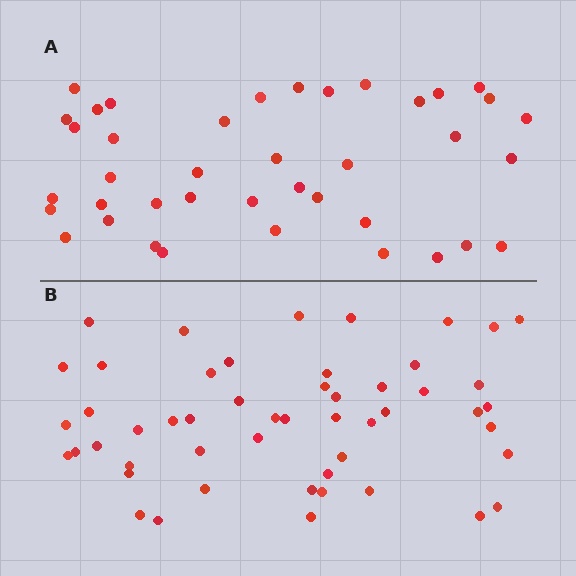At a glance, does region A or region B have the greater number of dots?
Region B (the bottom region) has more dots.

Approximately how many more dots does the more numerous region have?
Region B has roughly 12 or so more dots than region A.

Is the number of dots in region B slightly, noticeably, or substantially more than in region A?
Region B has noticeably more, but not dramatically so. The ratio is roughly 1.3 to 1.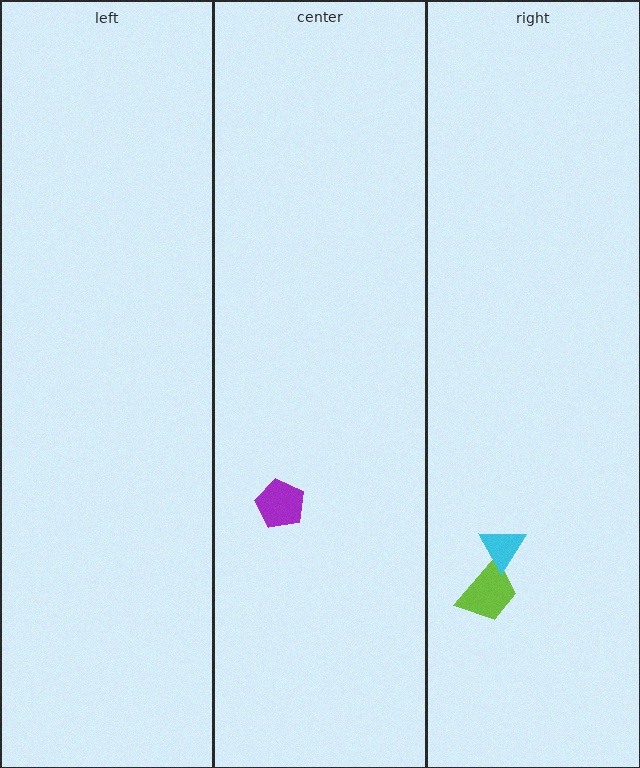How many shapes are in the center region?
1.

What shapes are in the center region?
The purple pentagon.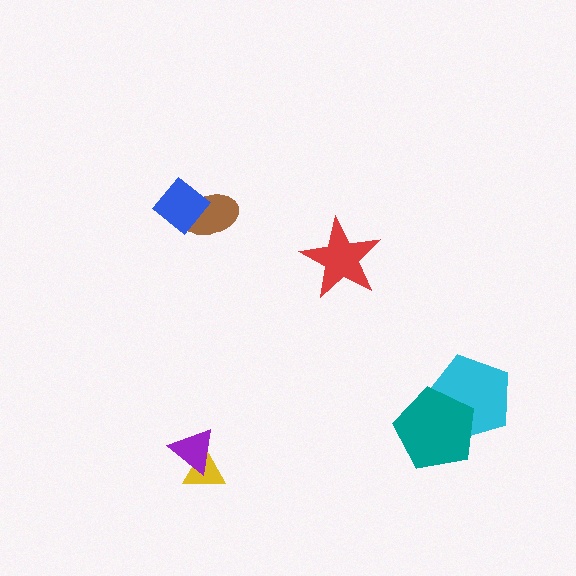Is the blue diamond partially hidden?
No, no other shape covers it.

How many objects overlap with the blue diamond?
1 object overlaps with the blue diamond.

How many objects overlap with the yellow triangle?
1 object overlaps with the yellow triangle.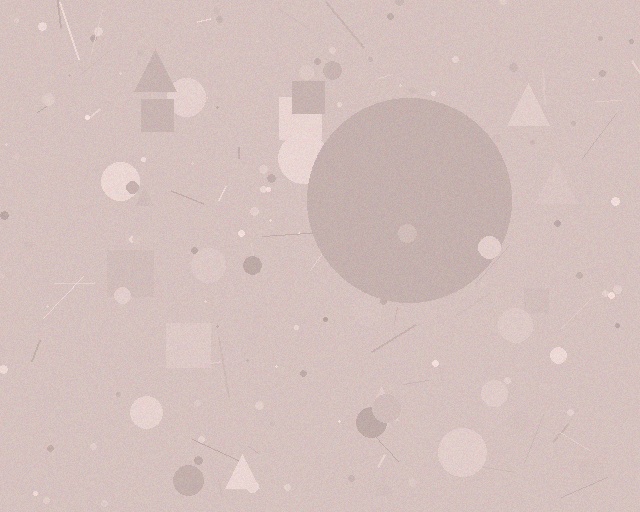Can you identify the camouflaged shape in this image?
The camouflaged shape is a circle.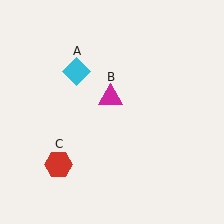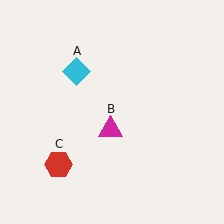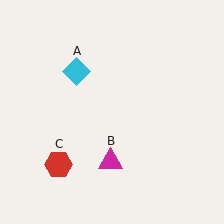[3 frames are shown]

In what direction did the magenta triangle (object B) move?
The magenta triangle (object B) moved down.